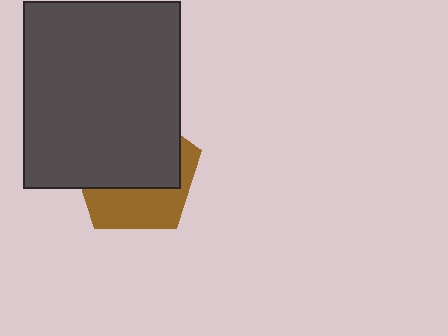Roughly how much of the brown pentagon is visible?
A small part of it is visible (roughly 39%).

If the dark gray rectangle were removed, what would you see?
You would see the complete brown pentagon.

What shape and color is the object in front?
The object in front is a dark gray rectangle.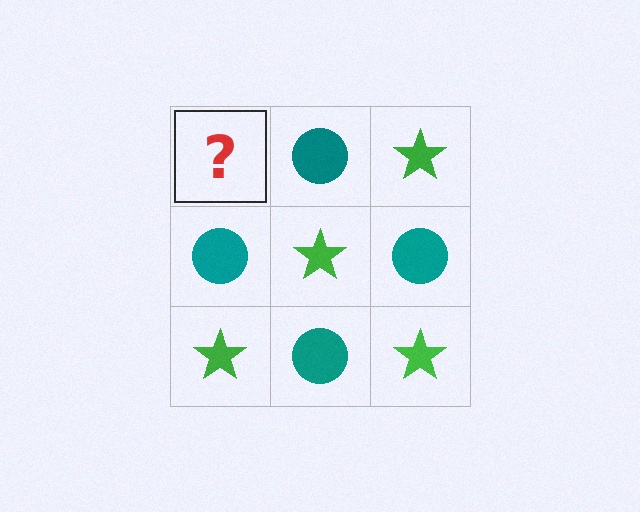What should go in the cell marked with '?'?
The missing cell should contain a green star.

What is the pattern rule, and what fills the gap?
The rule is that it alternates green star and teal circle in a checkerboard pattern. The gap should be filled with a green star.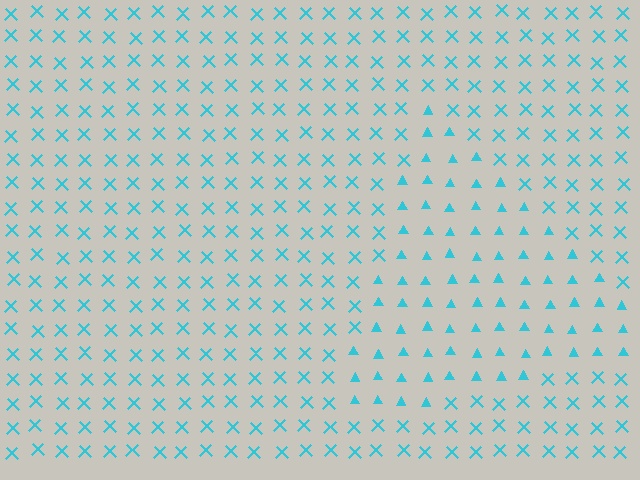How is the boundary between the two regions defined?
The boundary is defined by a change in element shape: triangles inside vs. X marks outside. All elements share the same color and spacing.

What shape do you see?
I see a triangle.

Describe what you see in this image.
The image is filled with small cyan elements arranged in a uniform grid. A triangle-shaped region contains triangles, while the surrounding area contains X marks. The boundary is defined purely by the change in element shape.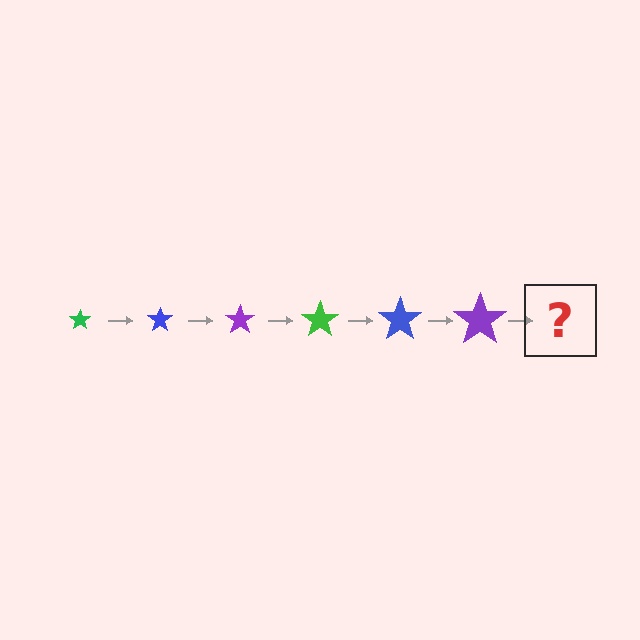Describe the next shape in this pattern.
It should be a green star, larger than the previous one.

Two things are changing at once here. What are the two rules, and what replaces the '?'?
The two rules are that the star grows larger each step and the color cycles through green, blue, and purple. The '?' should be a green star, larger than the previous one.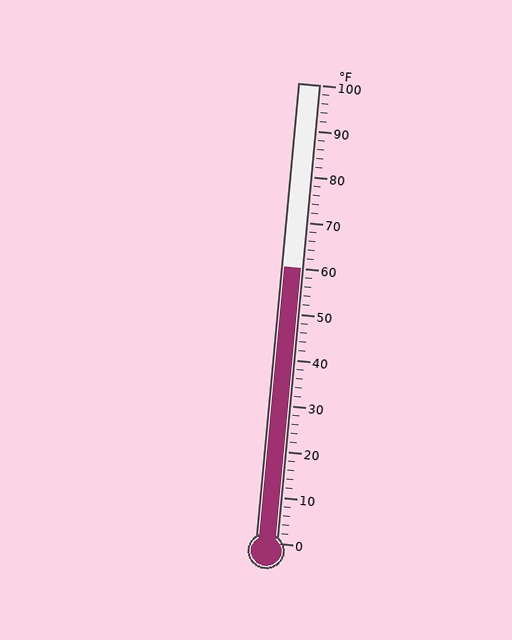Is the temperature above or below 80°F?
The temperature is below 80°F.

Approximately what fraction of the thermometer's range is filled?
The thermometer is filled to approximately 60% of its range.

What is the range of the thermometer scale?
The thermometer scale ranges from 0°F to 100°F.